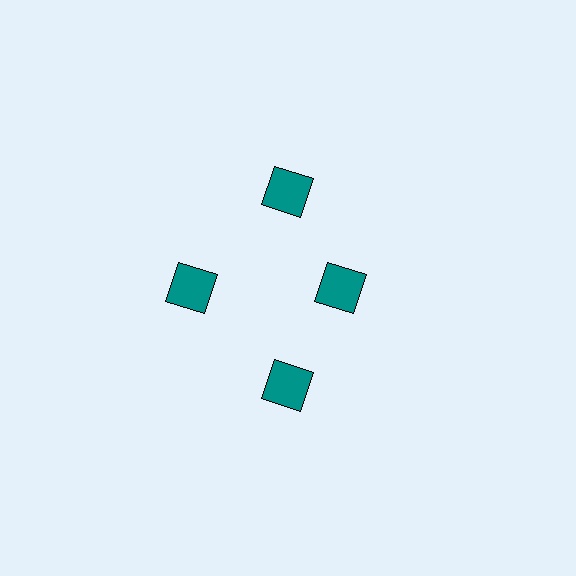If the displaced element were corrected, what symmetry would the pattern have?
It would have 4-fold rotational symmetry — the pattern would map onto itself every 90 degrees.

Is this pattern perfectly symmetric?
No. The 4 teal squares are arranged in a ring, but one element near the 3 o'clock position is pulled inward toward the center, breaking the 4-fold rotational symmetry.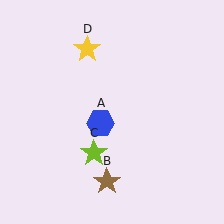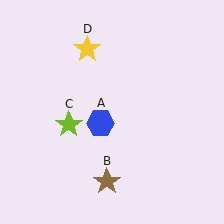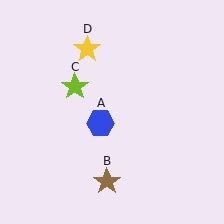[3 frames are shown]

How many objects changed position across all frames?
1 object changed position: lime star (object C).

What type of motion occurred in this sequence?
The lime star (object C) rotated clockwise around the center of the scene.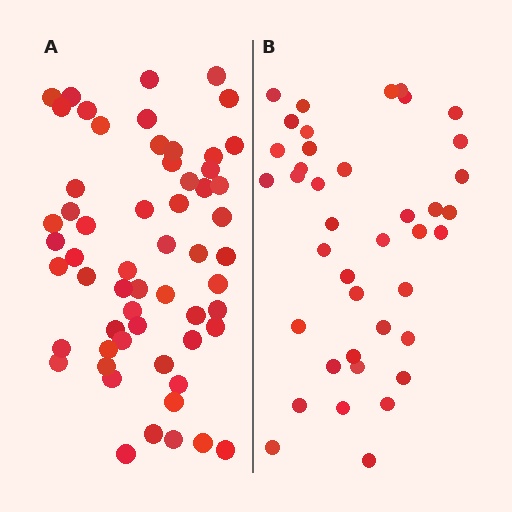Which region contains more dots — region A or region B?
Region A (the left region) has more dots.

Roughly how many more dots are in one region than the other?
Region A has approximately 20 more dots than region B.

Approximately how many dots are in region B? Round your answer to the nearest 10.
About 40 dots.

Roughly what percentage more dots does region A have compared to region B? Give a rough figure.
About 45% more.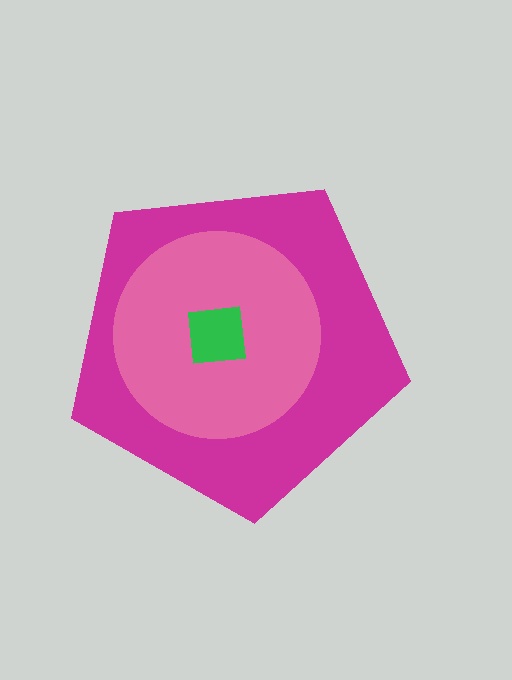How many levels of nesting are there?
3.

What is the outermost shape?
The magenta pentagon.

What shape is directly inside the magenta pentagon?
The pink circle.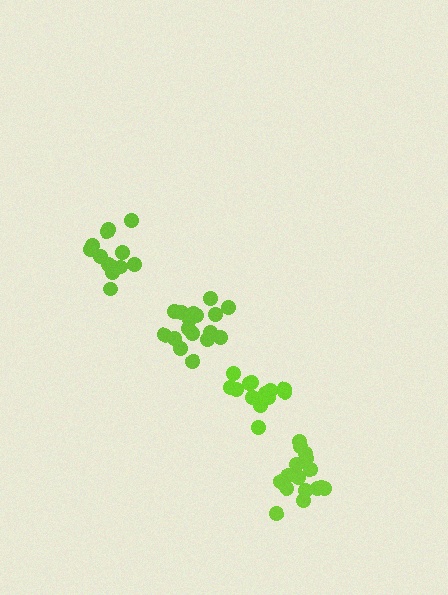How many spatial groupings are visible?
There are 4 spatial groupings.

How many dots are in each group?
Group 1: 16 dots, Group 2: 14 dots, Group 3: 13 dots, Group 4: 17 dots (60 total).